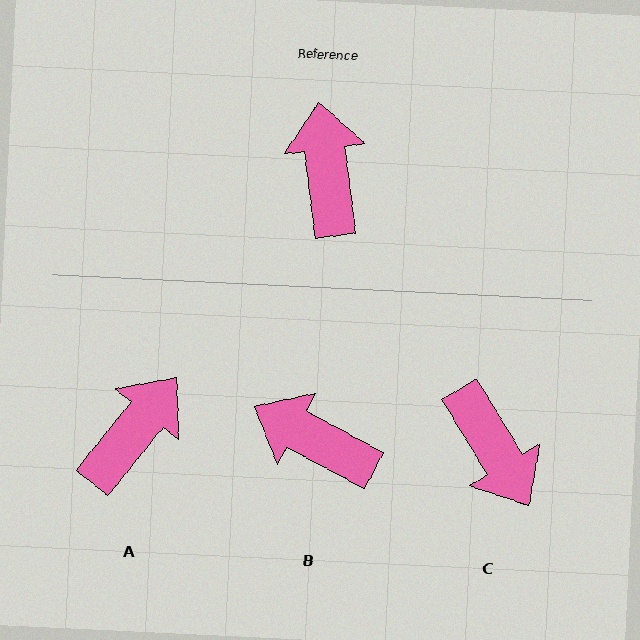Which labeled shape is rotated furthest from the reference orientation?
C, about 156 degrees away.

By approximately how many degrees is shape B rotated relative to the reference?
Approximately 55 degrees counter-clockwise.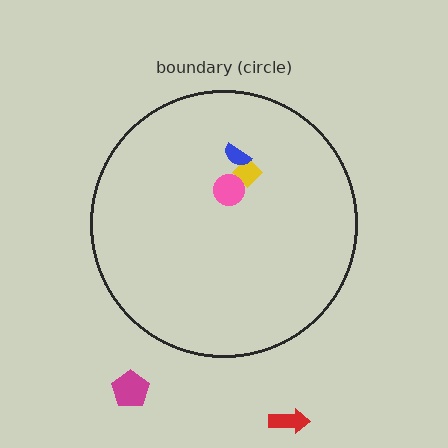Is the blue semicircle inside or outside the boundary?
Inside.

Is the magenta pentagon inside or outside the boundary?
Outside.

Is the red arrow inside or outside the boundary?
Outside.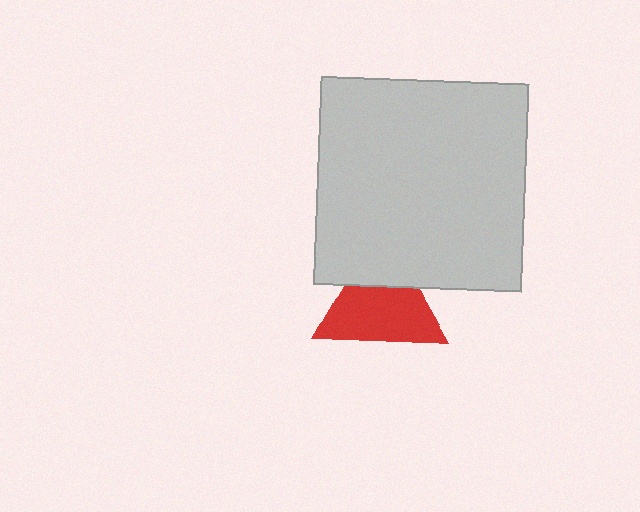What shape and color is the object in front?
The object in front is a light gray square.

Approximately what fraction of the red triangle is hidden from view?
Roughly 30% of the red triangle is hidden behind the light gray square.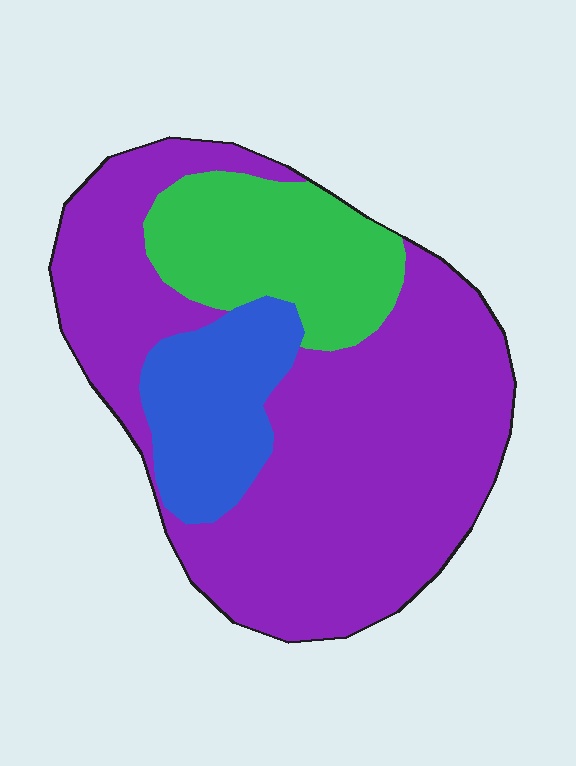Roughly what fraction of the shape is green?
Green takes up about one fifth (1/5) of the shape.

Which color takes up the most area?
Purple, at roughly 65%.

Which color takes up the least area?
Blue, at roughly 15%.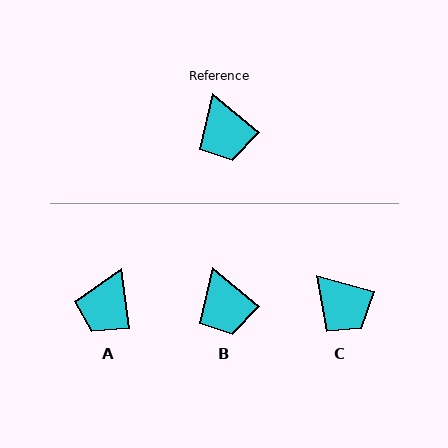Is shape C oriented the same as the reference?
No, it is off by about 24 degrees.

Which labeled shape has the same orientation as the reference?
B.